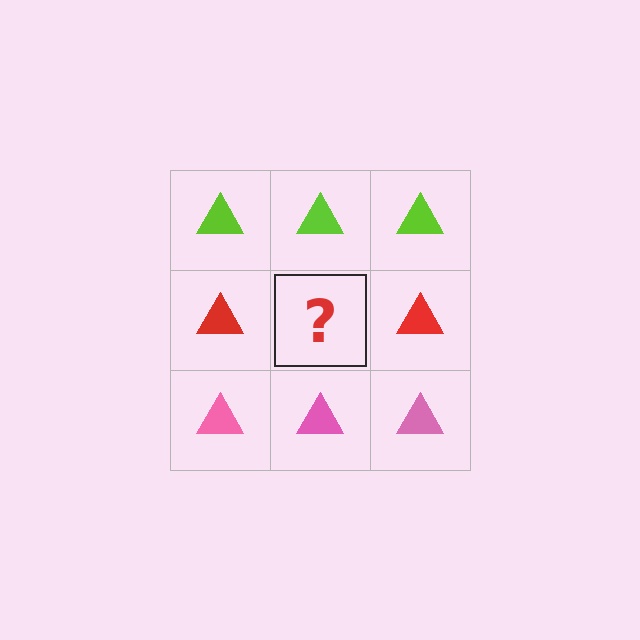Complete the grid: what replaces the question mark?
The question mark should be replaced with a red triangle.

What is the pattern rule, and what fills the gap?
The rule is that each row has a consistent color. The gap should be filled with a red triangle.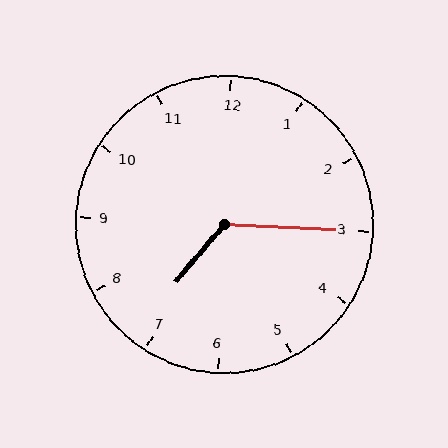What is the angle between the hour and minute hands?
Approximately 128 degrees.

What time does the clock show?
7:15.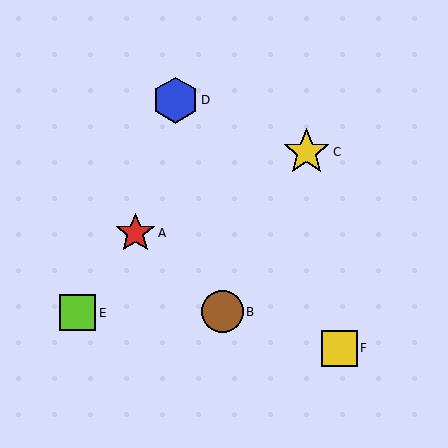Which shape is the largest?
The yellow star (labeled C) is the largest.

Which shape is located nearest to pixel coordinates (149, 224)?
The red star (labeled A) at (135, 233) is nearest to that location.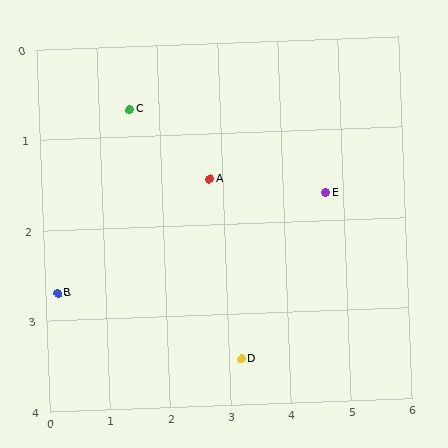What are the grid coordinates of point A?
Point A is at approximately (2.8, 1.5).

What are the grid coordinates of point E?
Point E is at approximately (4.7, 1.7).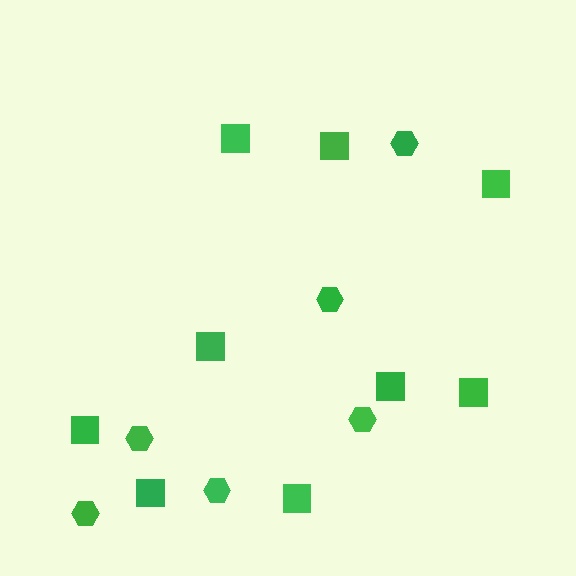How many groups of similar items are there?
There are 2 groups: one group of squares (9) and one group of hexagons (6).